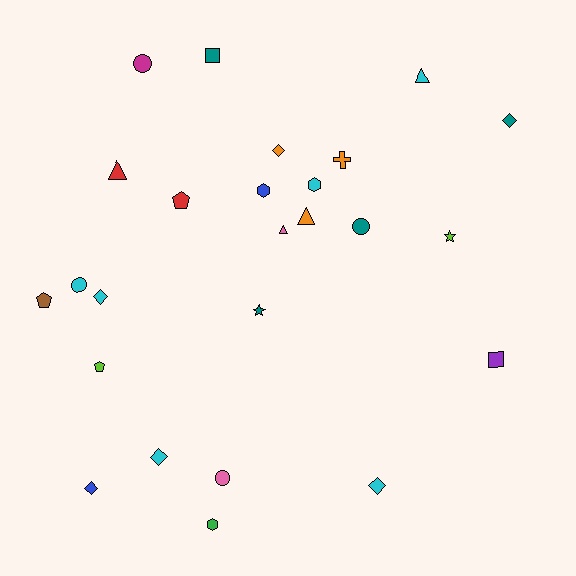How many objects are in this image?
There are 25 objects.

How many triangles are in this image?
There are 4 triangles.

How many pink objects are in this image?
There are 2 pink objects.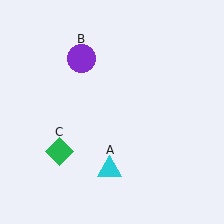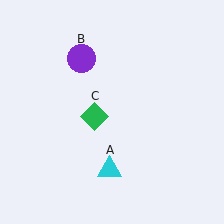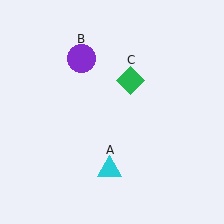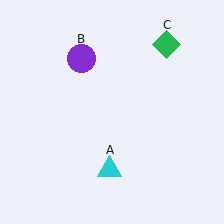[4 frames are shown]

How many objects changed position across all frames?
1 object changed position: green diamond (object C).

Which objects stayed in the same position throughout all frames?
Cyan triangle (object A) and purple circle (object B) remained stationary.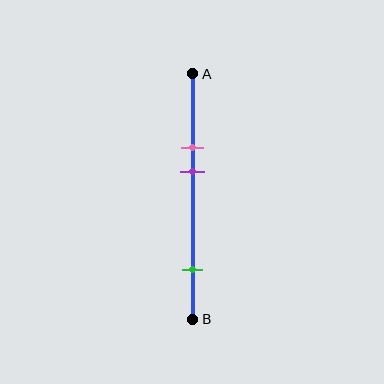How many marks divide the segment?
There are 3 marks dividing the segment.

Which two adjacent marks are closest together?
The pink and purple marks are the closest adjacent pair.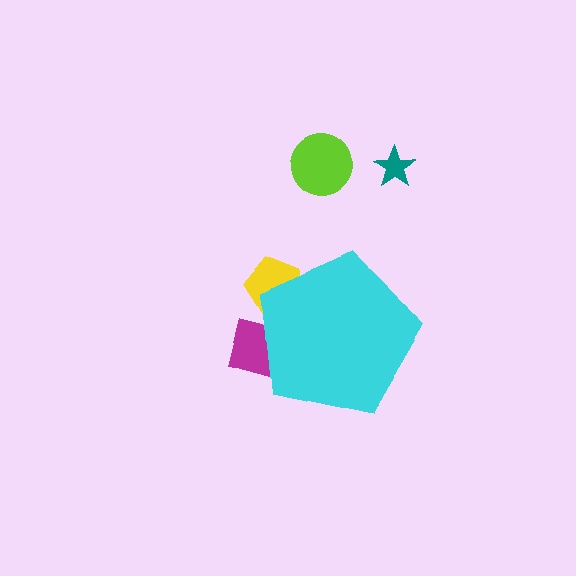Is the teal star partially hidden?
No, the teal star is fully visible.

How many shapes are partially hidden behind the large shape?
2 shapes are partially hidden.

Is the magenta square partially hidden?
Yes, the magenta square is partially hidden behind the cyan pentagon.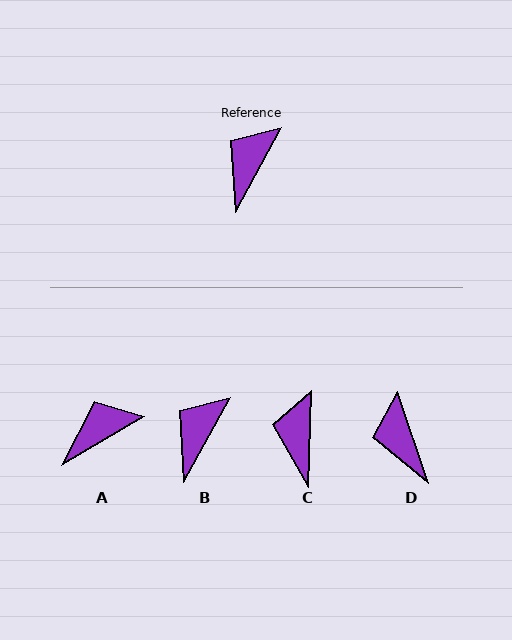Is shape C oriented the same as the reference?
No, it is off by about 27 degrees.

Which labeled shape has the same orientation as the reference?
B.